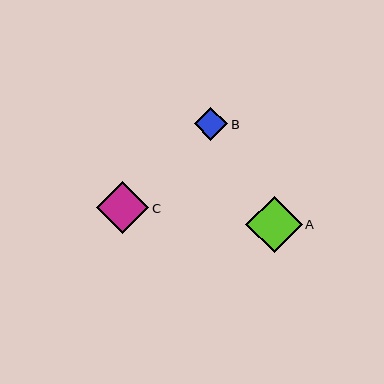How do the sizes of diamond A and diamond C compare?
Diamond A and diamond C are approximately the same size.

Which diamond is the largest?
Diamond A is the largest with a size of approximately 56 pixels.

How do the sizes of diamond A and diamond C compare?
Diamond A and diamond C are approximately the same size.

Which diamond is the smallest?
Diamond B is the smallest with a size of approximately 33 pixels.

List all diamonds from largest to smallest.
From largest to smallest: A, C, B.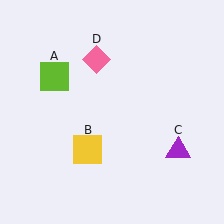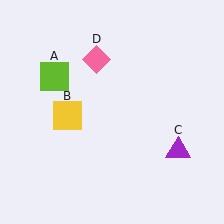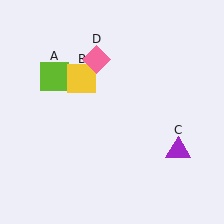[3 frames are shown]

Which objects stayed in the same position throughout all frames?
Lime square (object A) and purple triangle (object C) and pink diamond (object D) remained stationary.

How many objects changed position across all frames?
1 object changed position: yellow square (object B).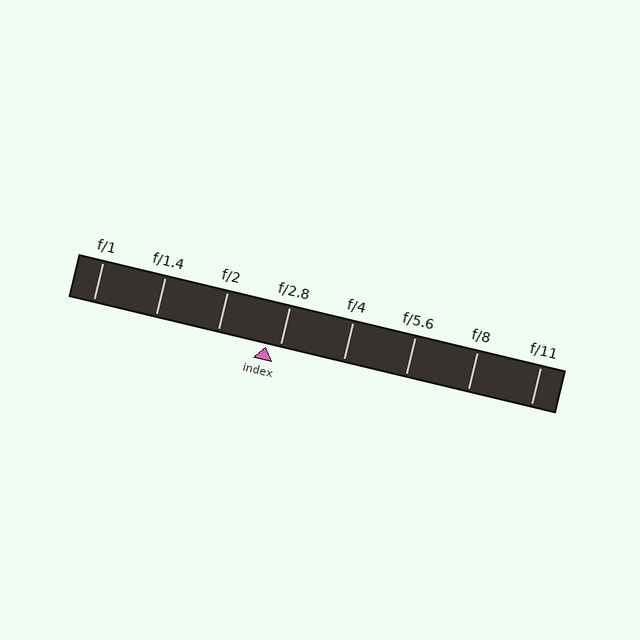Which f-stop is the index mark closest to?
The index mark is closest to f/2.8.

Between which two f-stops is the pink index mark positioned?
The index mark is between f/2 and f/2.8.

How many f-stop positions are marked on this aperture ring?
There are 8 f-stop positions marked.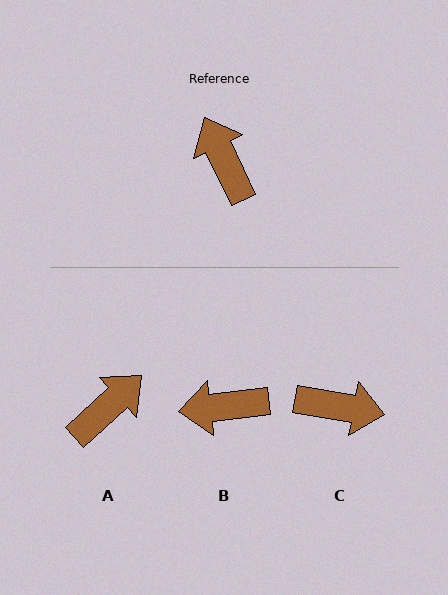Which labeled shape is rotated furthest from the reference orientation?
C, about 125 degrees away.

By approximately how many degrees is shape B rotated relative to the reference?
Approximately 72 degrees counter-clockwise.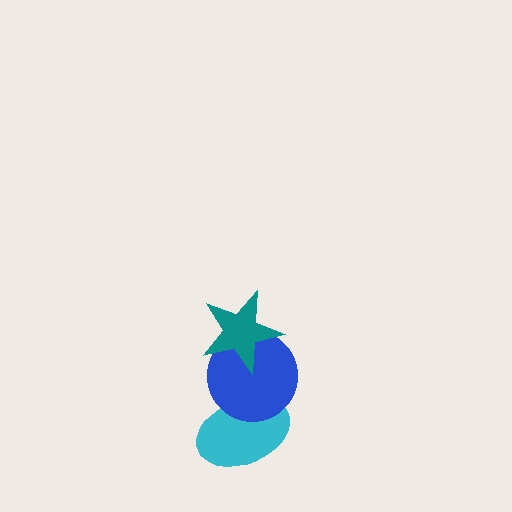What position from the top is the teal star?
The teal star is 1st from the top.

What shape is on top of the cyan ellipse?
The blue circle is on top of the cyan ellipse.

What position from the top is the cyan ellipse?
The cyan ellipse is 3rd from the top.